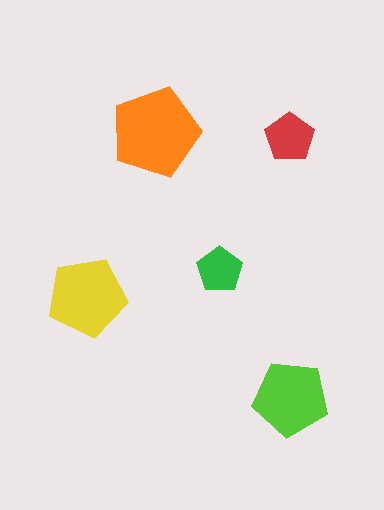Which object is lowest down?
The lime pentagon is bottommost.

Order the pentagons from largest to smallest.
the orange one, the yellow one, the lime one, the red one, the green one.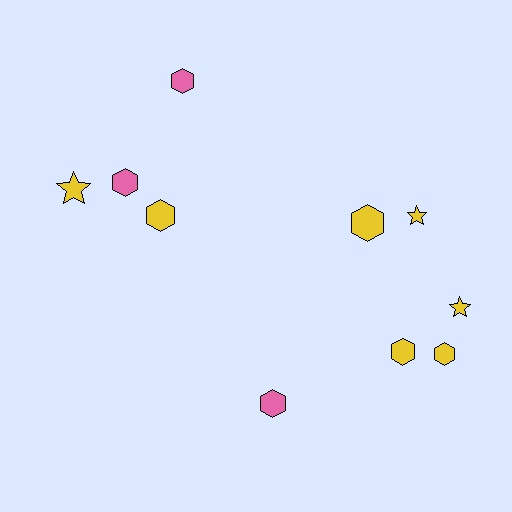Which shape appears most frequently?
Hexagon, with 7 objects.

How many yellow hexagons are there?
There are 4 yellow hexagons.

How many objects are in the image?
There are 10 objects.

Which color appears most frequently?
Yellow, with 7 objects.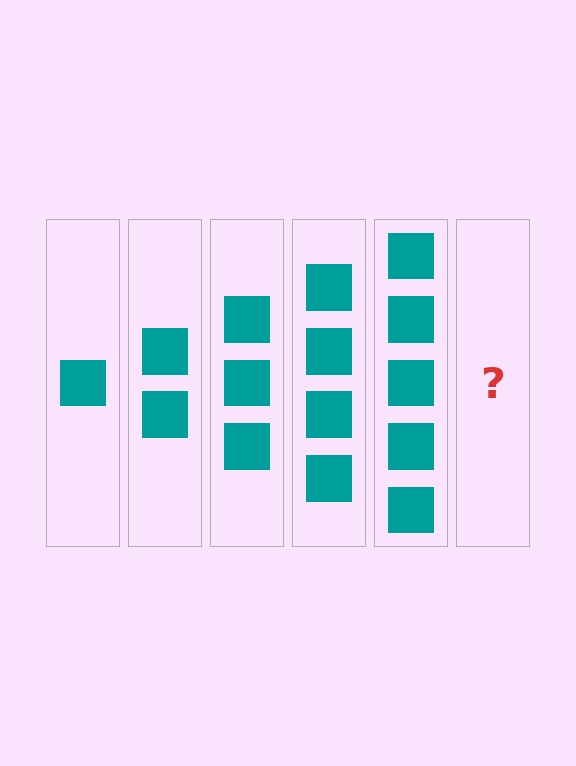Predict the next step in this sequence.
The next step is 6 squares.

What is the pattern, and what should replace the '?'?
The pattern is that each step adds one more square. The '?' should be 6 squares.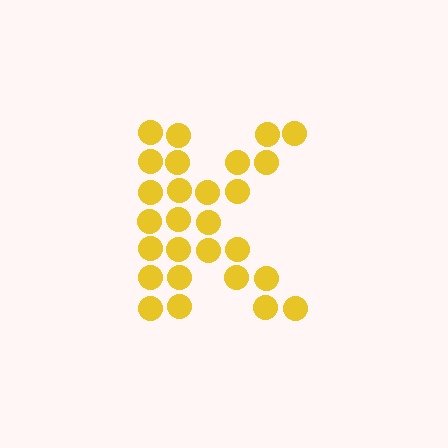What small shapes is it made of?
It is made of small circles.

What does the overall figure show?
The overall figure shows the letter K.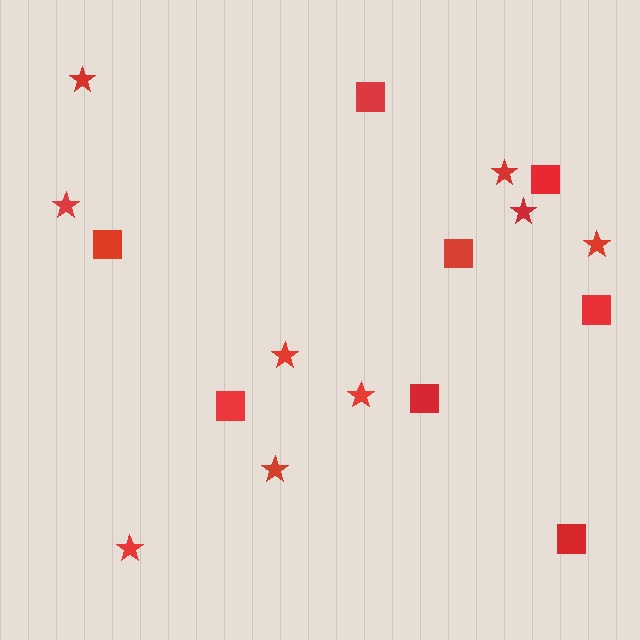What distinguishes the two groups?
There are 2 groups: one group of stars (9) and one group of squares (8).